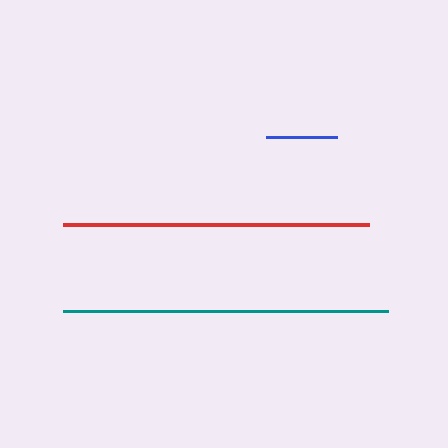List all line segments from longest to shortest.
From longest to shortest: teal, red, blue.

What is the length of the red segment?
The red segment is approximately 306 pixels long.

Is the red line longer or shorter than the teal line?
The teal line is longer than the red line.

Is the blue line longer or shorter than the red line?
The red line is longer than the blue line.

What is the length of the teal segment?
The teal segment is approximately 325 pixels long.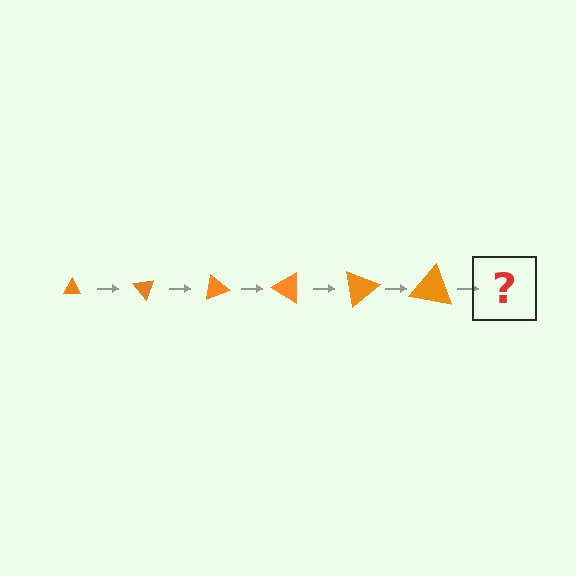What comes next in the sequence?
The next element should be a triangle, larger than the previous one and rotated 300 degrees from the start.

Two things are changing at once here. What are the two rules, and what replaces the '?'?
The two rules are that the triangle grows larger each step and it rotates 50 degrees each step. The '?' should be a triangle, larger than the previous one and rotated 300 degrees from the start.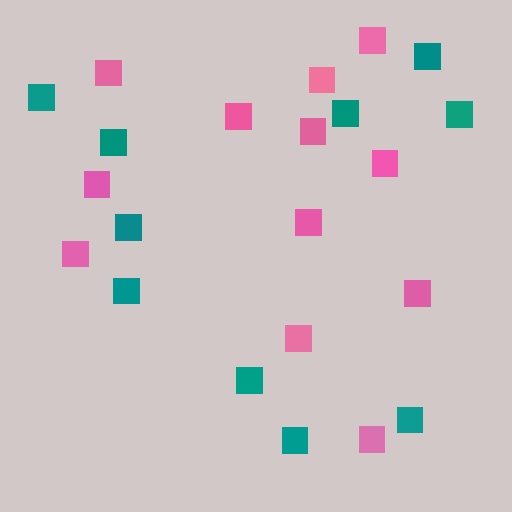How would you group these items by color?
There are 2 groups: one group of pink squares (12) and one group of teal squares (10).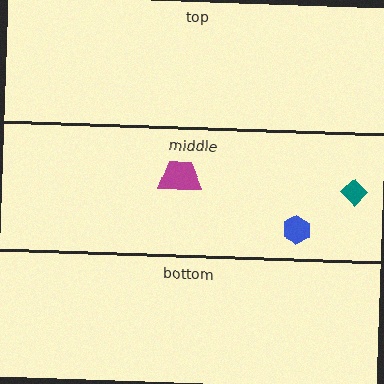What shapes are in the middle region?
The blue hexagon, the teal diamond, the magenta trapezoid.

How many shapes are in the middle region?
3.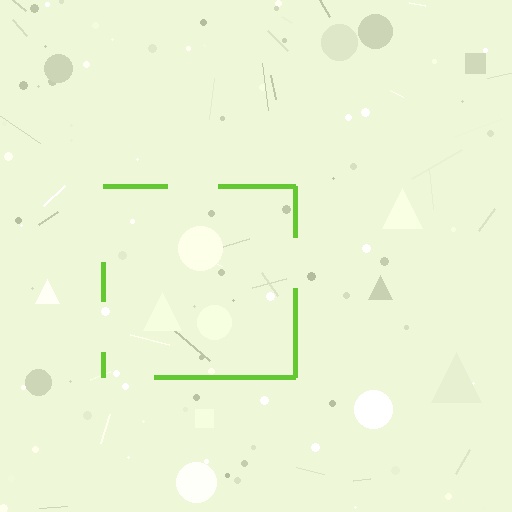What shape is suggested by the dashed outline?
The dashed outline suggests a square.